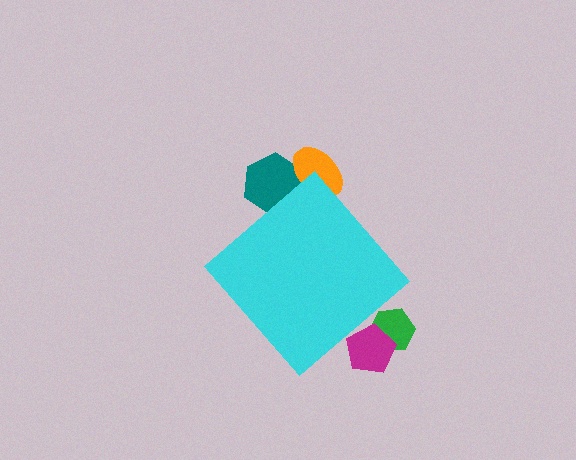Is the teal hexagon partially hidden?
Yes, the teal hexagon is partially hidden behind the cyan diamond.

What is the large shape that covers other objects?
A cyan diamond.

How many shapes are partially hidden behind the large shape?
4 shapes are partially hidden.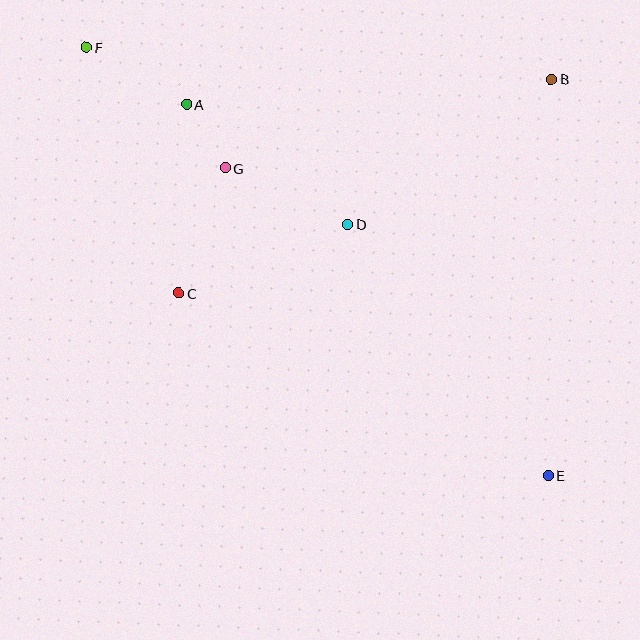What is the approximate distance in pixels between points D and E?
The distance between D and E is approximately 322 pixels.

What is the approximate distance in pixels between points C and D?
The distance between C and D is approximately 182 pixels.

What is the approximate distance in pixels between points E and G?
The distance between E and G is approximately 446 pixels.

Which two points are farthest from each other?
Points E and F are farthest from each other.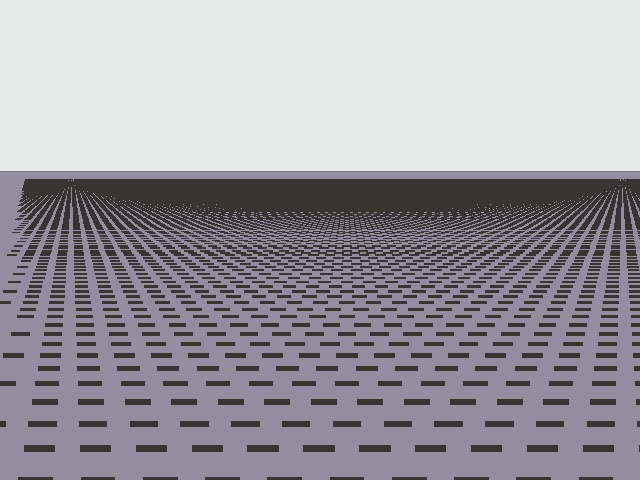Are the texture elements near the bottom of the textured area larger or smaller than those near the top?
Larger. Near the bottom, elements are closer to the viewer and appear at a bigger on-screen size.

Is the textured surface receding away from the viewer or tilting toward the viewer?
The surface is receding away from the viewer. Texture elements get smaller and denser toward the top.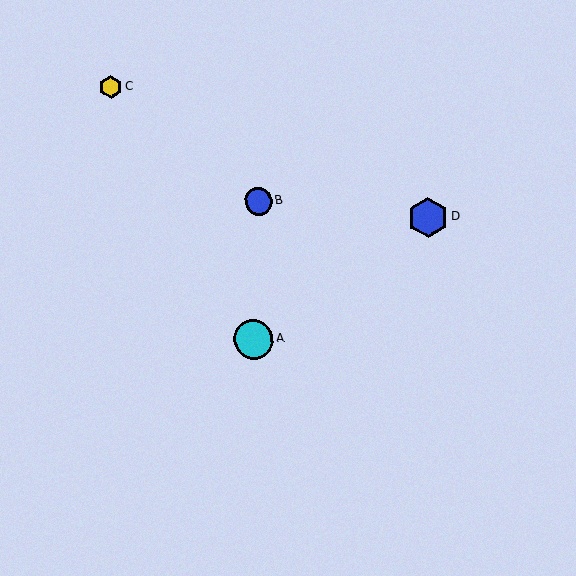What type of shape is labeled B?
Shape B is a blue circle.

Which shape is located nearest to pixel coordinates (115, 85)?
The yellow hexagon (labeled C) at (111, 87) is nearest to that location.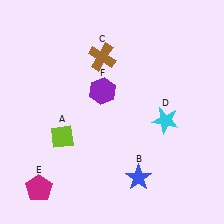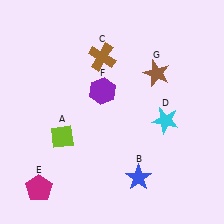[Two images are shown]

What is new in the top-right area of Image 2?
A brown star (G) was added in the top-right area of Image 2.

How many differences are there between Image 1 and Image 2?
There is 1 difference between the two images.